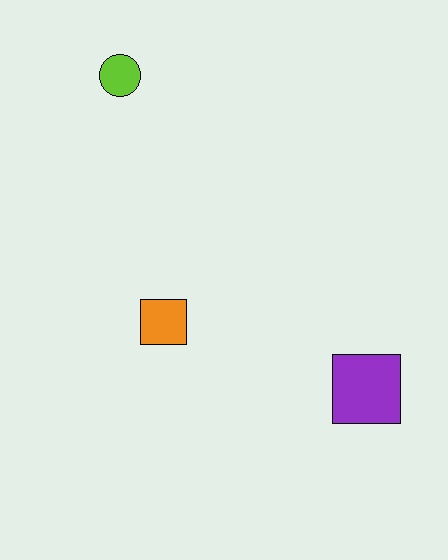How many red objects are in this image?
There are no red objects.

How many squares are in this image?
There are 2 squares.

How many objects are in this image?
There are 3 objects.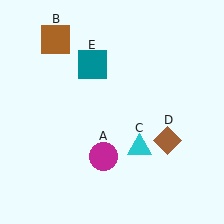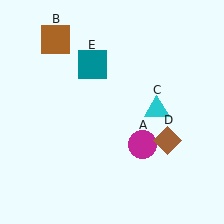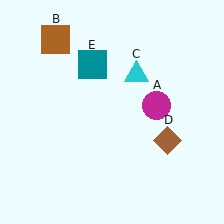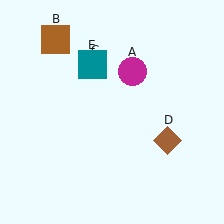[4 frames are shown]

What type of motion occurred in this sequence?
The magenta circle (object A), cyan triangle (object C) rotated counterclockwise around the center of the scene.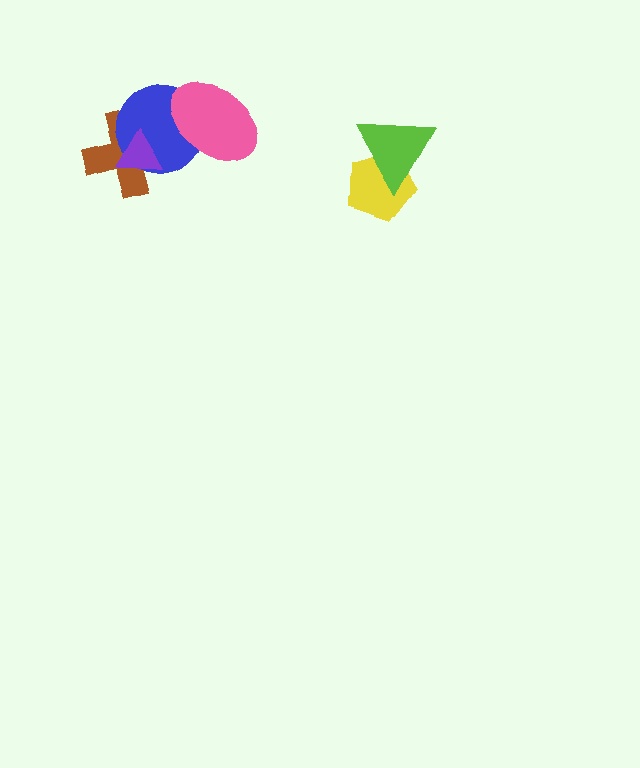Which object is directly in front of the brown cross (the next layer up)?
The blue circle is directly in front of the brown cross.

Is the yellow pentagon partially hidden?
Yes, it is partially covered by another shape.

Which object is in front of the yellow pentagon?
The lime triangle is in front of the yellow pentagon.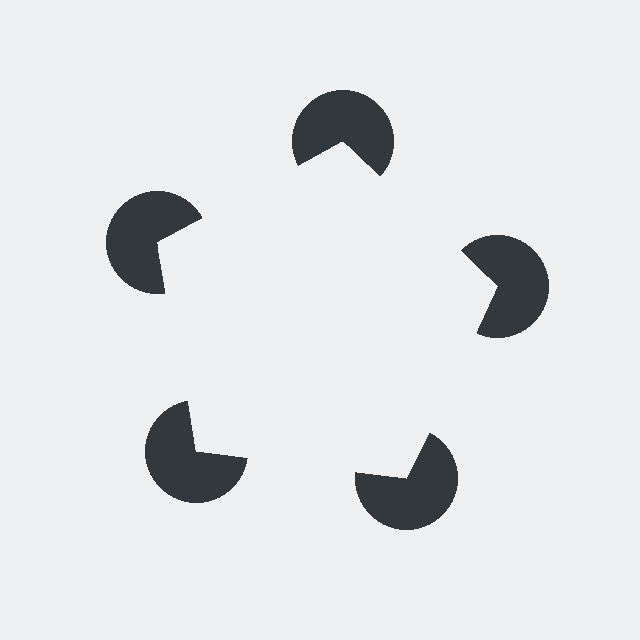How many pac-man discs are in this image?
There are 5 — one at each vertex of the illusory pentagon.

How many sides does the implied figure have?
5 sides.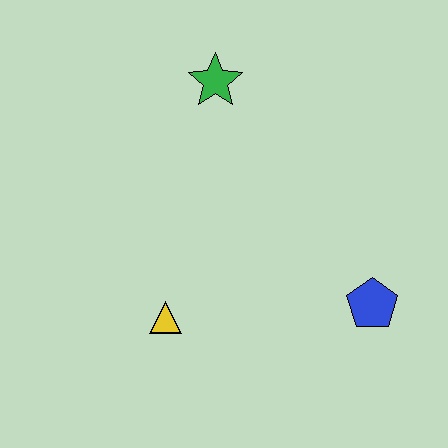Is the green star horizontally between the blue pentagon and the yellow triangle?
Yes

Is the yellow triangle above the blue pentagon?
No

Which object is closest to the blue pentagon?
The yellow triangle is closest to the blue pentagon.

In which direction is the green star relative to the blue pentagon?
The green star is above the blue pentagon.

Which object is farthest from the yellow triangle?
The green star is farthest from the yellow triangle.